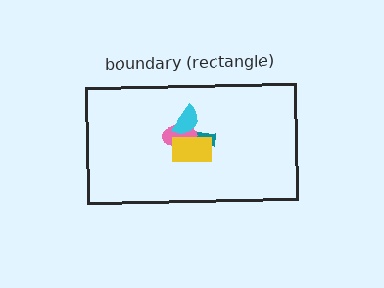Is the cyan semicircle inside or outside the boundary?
Inside.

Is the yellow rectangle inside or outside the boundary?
Inside.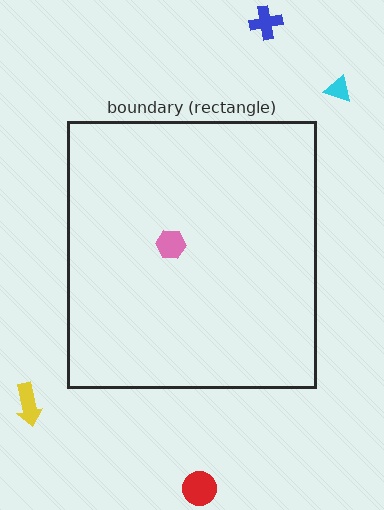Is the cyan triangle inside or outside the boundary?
Outside.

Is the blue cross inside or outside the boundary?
Outside.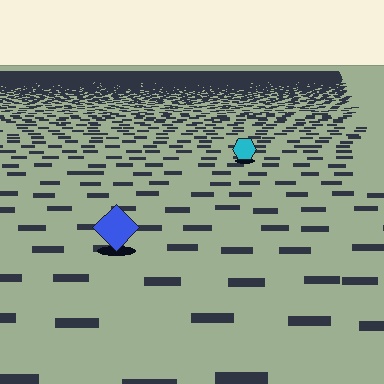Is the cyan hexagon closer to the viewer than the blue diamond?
No. The blue diamond is closer — you can tell from the texture gradient: the ground texture is coarser near it.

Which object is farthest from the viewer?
The cyan hexagon is farthest from the viewer. It appears smaller and the ground texture around it is denser.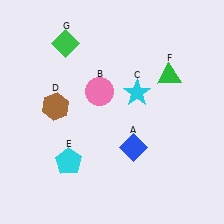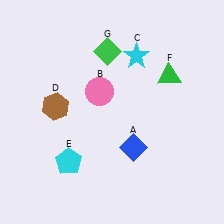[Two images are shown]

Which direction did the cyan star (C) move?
The cyan star (C) moved up.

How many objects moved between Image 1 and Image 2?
2 objects moved between the two images.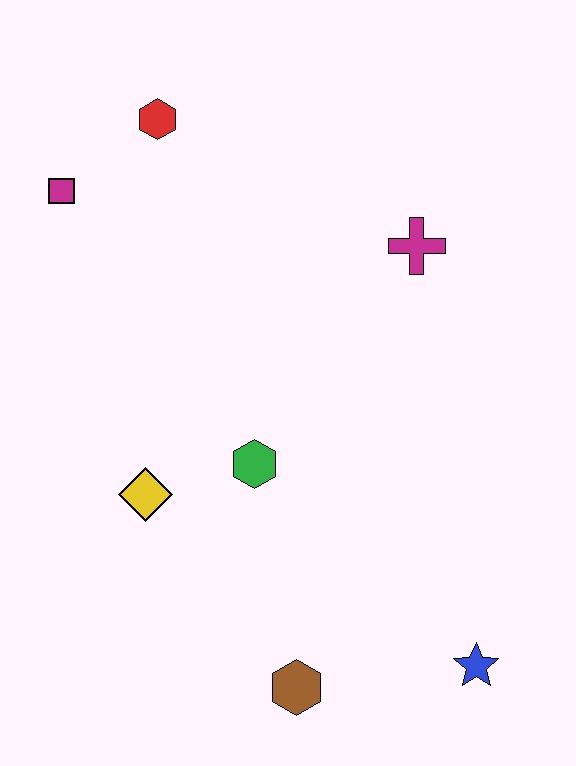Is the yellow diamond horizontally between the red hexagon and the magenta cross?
No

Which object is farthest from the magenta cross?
The brown hexagon is farthest from the magenta cross.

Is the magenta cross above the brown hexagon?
Yes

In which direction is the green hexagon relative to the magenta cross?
The green hexagon is below the magenta cross.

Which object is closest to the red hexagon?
The magenta square is closest to the red hexagon.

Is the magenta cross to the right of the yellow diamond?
Yes